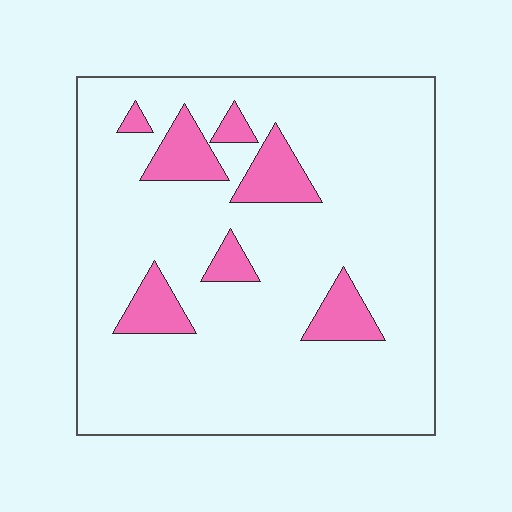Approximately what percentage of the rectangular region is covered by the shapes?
Approximately 15%.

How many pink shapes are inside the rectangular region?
7.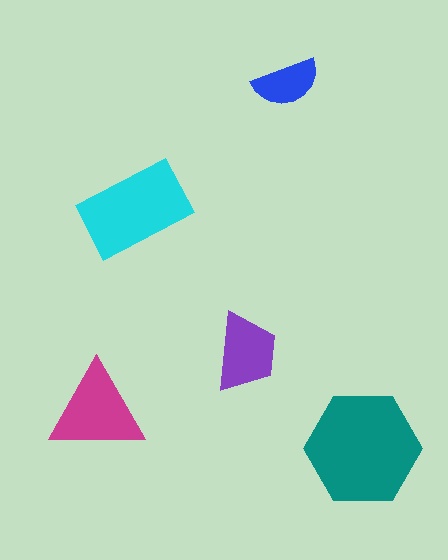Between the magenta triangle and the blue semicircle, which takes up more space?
The magenta triangle.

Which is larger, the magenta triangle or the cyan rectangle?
The cyan rectangle.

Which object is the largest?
The teal hexagon.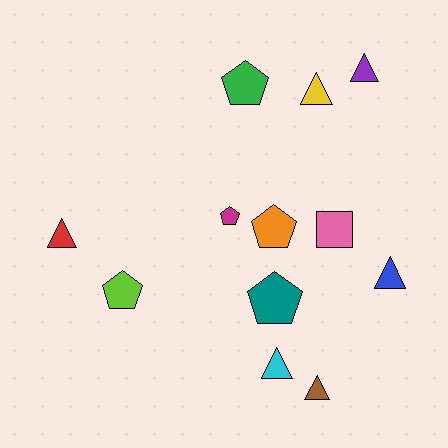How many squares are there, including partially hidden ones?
There is 1 square.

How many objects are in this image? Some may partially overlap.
There are 12 objects.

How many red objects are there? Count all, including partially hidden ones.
There is 1 red object.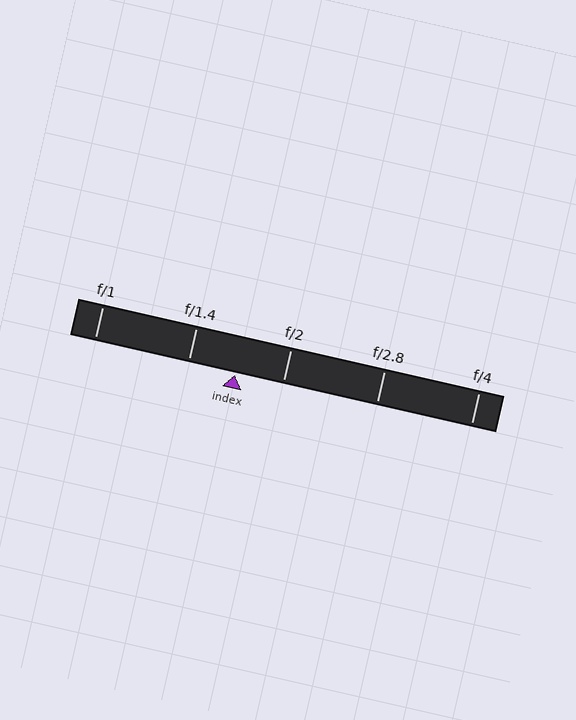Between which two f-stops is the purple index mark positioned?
The index mark is between f/1.4 and f/2.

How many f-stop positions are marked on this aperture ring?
There are 5 f-stop positions marked.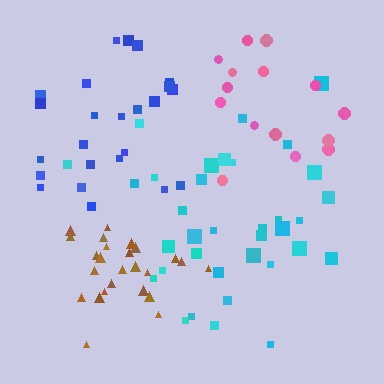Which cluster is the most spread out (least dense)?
Pink.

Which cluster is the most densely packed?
Brown.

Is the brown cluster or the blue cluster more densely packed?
Brown.